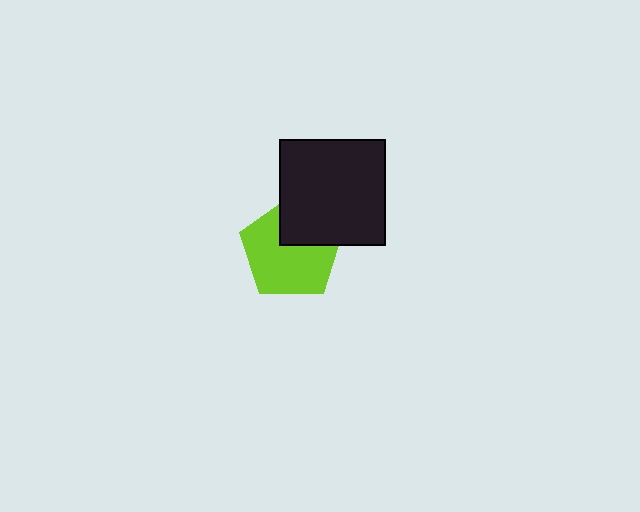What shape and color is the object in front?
The object in front is a black square.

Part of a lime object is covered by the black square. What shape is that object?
It is a pentagon.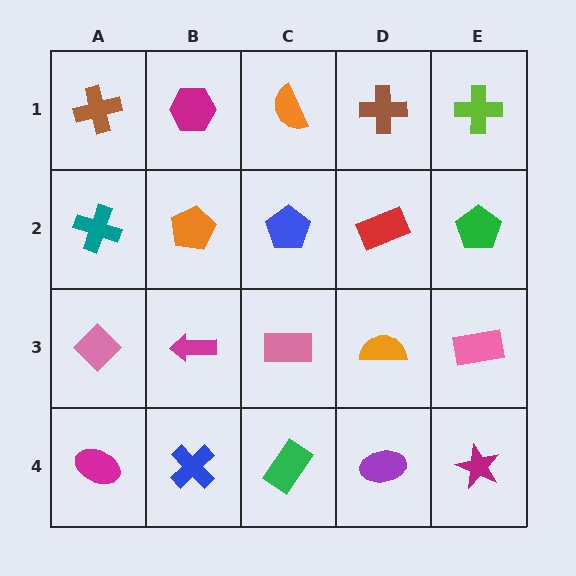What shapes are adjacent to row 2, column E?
A lime cross (row 1, column E), a pink rectangle (row 3, column E), a red rectangle (row 2, column D).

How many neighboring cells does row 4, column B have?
3.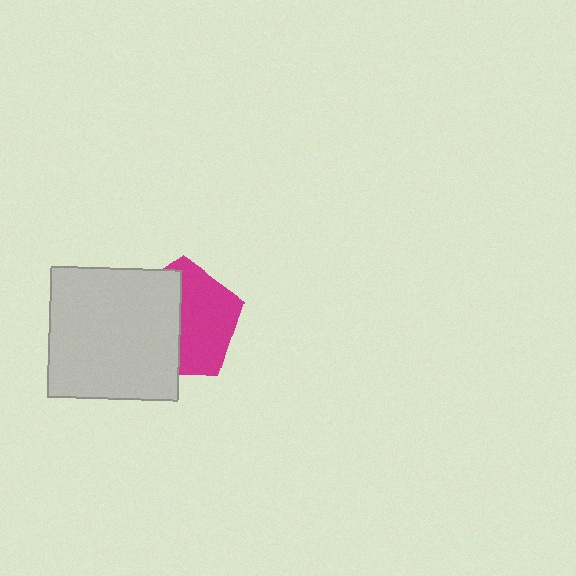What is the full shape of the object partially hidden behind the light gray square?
The partially hidden object is a magenta pentagon.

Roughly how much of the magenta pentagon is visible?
About half of it is visible (roughly 52%).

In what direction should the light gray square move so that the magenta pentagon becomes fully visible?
The light gray square should move left. That is the shortest direction to clear the overlap and leave the magenta pentagon fully visible.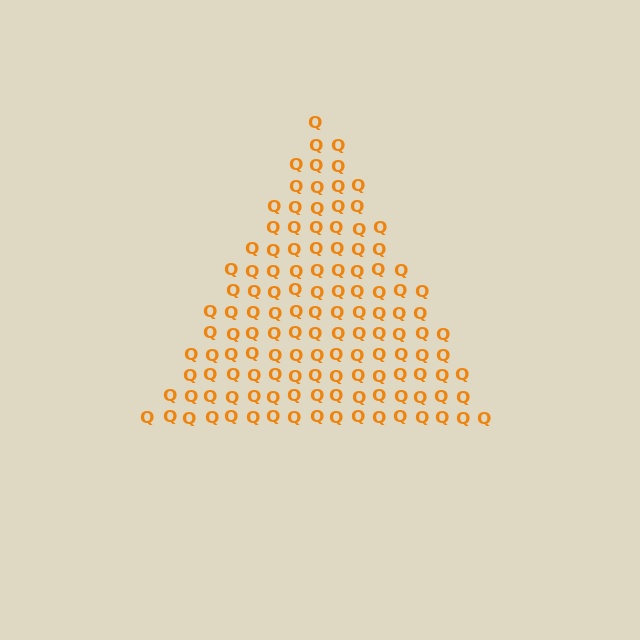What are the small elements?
The small elements are letter Q's.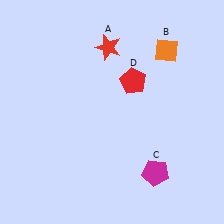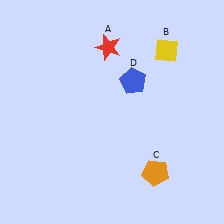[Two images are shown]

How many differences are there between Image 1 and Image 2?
There are 3 differences between the two images.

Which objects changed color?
B changed from orange to yellow. C changed from magenta to orange. D changed from red to blue.